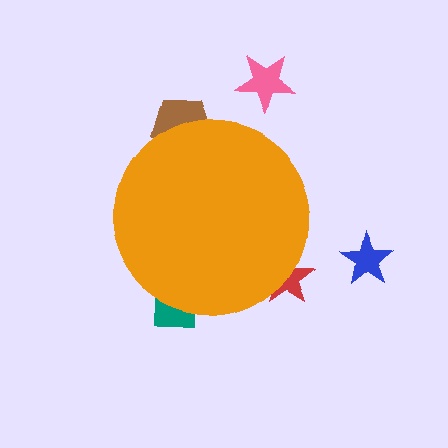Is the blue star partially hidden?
No, the blue star is fully visible.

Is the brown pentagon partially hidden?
Yes, the brown pentagon is partially hidden behind the orange circle.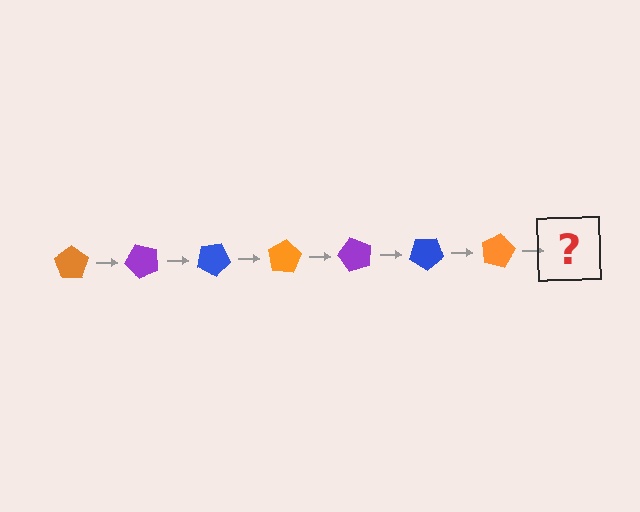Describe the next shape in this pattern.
It should be a purple pentagon, rotated 350 degrees from the start.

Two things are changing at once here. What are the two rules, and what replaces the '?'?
The two rules are that it rotates 50 degrees each step and the color cycles through orange, purple, and blue. The '?' should be a purple pentagon, rotated 350 degrees from the start.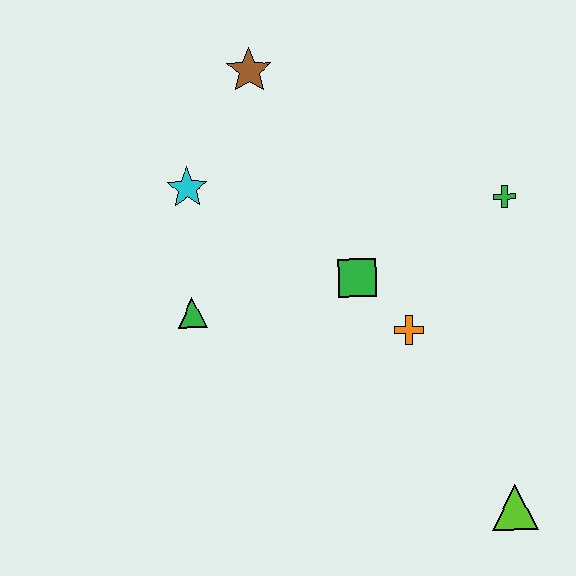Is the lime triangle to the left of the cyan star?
No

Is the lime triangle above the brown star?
No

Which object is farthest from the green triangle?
The lime triangle is farthest from the green triangle.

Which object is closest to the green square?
The orange cross is closest to the green square.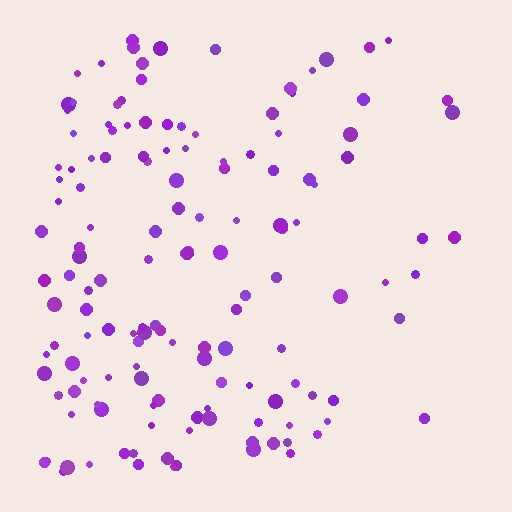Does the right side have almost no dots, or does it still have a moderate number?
Still a moderate number, just noticeably fewer than the left.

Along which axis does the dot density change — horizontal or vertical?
Horizontal.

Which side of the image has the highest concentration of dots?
The left.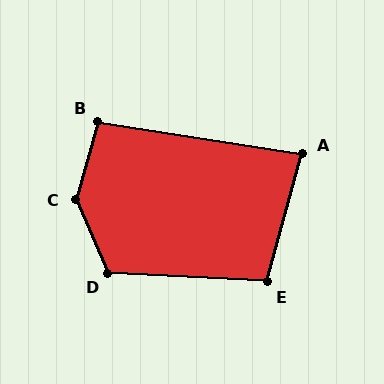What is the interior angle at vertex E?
Approximately 102 degrees (obtuse).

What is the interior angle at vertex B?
Approximately 98 degrees (obtuse).